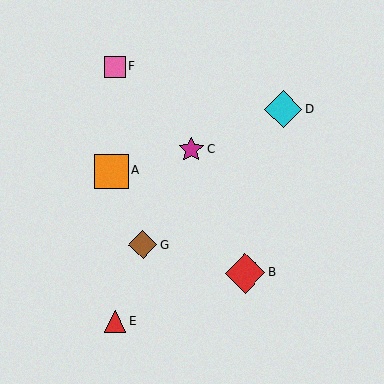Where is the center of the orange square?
The center of the orange square is at (111, 171).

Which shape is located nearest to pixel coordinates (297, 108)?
The cyan diamond (labeled D) at (284, 109) is nearest to that location.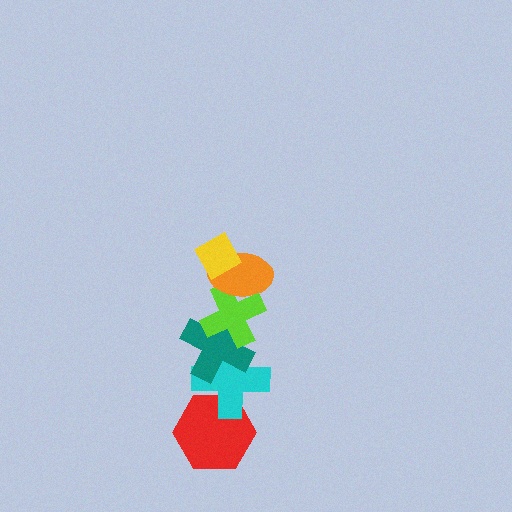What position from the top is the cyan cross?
The cyan cross is 5th from the top.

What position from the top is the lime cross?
The lime cross is 3rd from the top.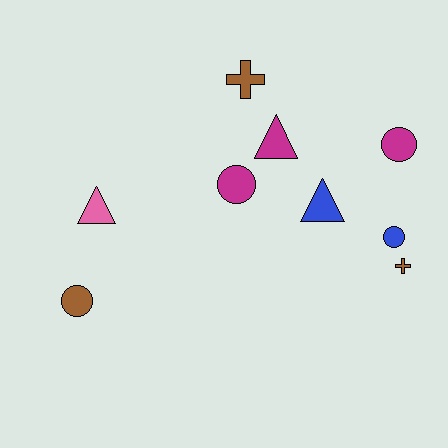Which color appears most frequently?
Brown, with 3 objects.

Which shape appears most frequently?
Circle, with 4 objects.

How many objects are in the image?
There are 9 objects.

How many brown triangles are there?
There are no brown triangles.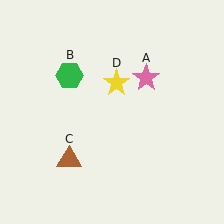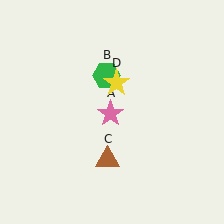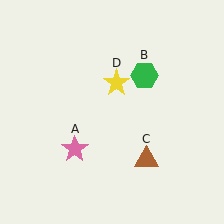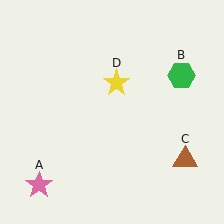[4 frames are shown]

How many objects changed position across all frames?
3 objects changed position: pink star (object A), green hexagon (object B), brown triangle (object C).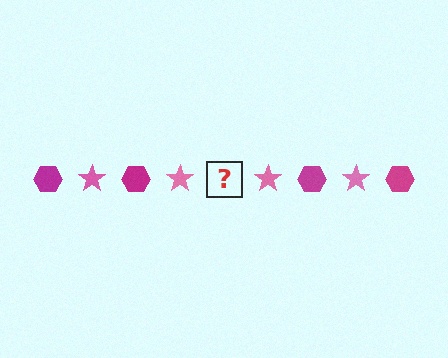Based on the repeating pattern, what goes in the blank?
The blank should be a magenta hexagon.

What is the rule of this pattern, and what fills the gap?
The rule is that the pattern alternates between magenta hexagon and pink star. The gap should be filled with a magenta hexagon.